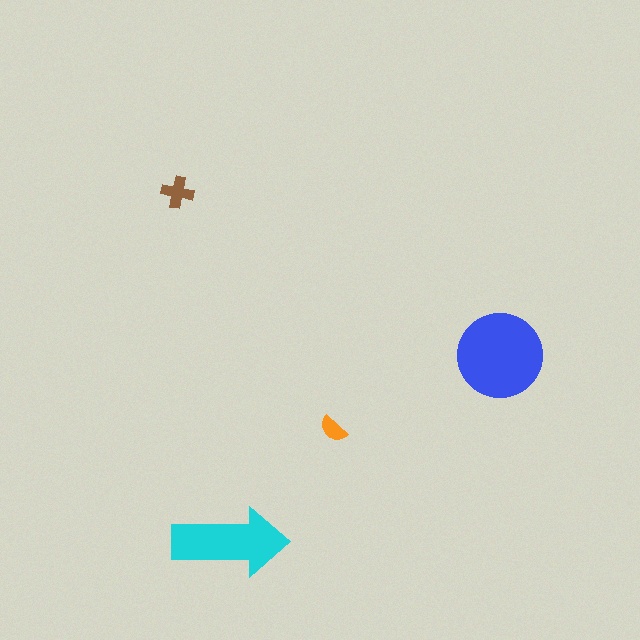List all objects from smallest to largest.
The orange semicircle, the brown cross, the cyan arrow, the blue circle.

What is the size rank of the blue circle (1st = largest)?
1st.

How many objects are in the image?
There are 4 objects in the image.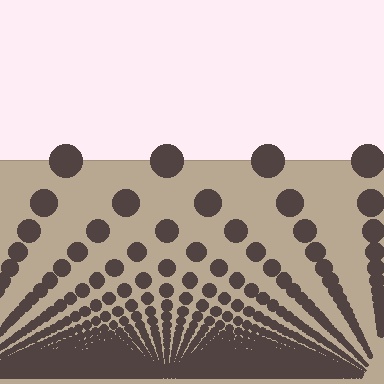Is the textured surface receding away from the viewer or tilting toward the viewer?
The surface appears to tilt toward the viewer. Texture elements get larger and sparser toward the top.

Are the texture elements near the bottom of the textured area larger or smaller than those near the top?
Smaller. The gradient is inverted — elements near the bottom are smaller and denser.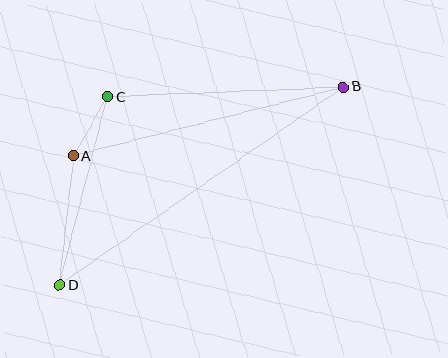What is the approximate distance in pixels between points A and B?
The distance between A and B is approximately 279 pixels.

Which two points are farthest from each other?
Points B and D are farthest from each other.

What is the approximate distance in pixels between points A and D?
The distance between A and D is approximately 130 pixels.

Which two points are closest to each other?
Points A and C are closest to each other.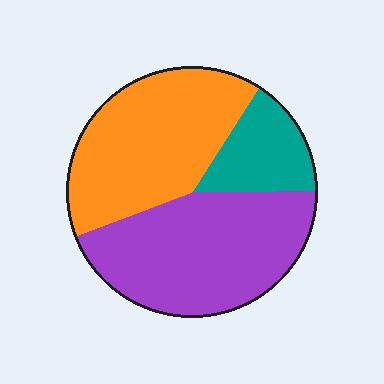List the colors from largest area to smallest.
From largest to smallest: purple, orange, teal.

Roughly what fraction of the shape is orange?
Orange covers around 40% of the shape.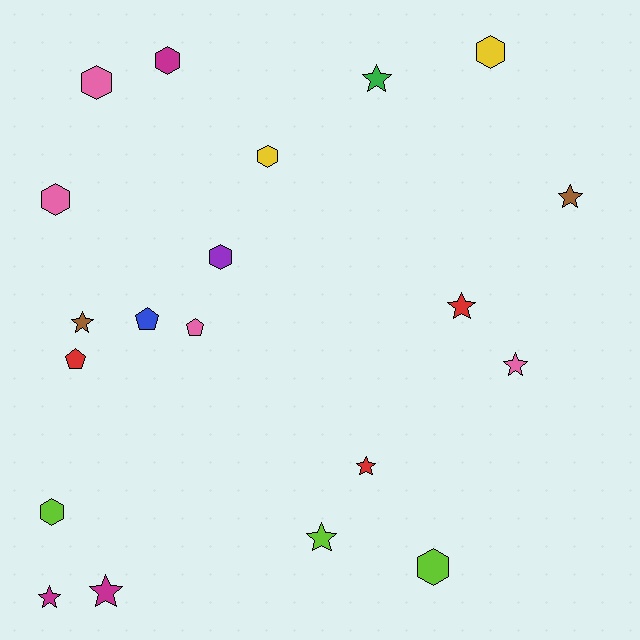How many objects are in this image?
There are 20 objects.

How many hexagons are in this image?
There are 8 hexagons.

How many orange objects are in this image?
There are no orange objects.